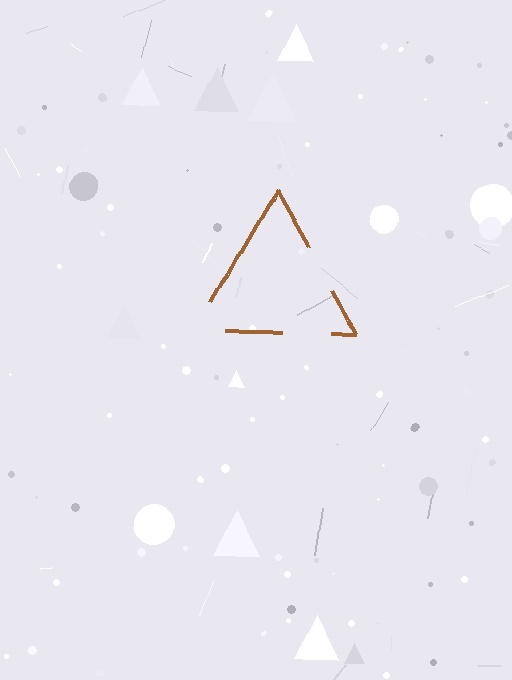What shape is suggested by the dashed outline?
The dashed outline suggests a triangle.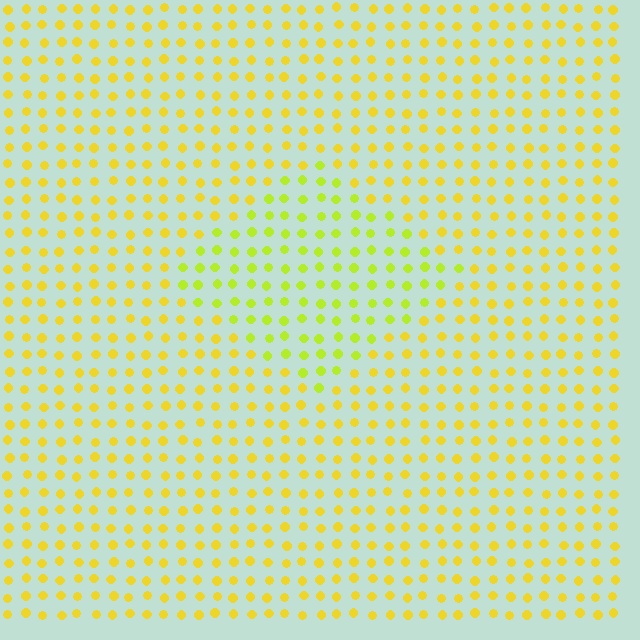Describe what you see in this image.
The image is filled with small yellow elements in a uniform arrangement. A diamond-shaped region is visible where the elements are tinted to a slightly different hue, forming a subtle color boundary.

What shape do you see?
I see a diamond.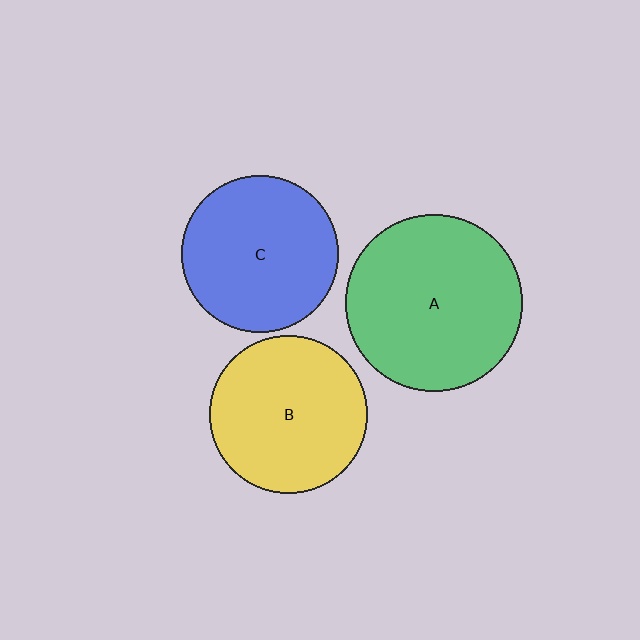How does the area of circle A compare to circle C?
Approximately 1.3 times.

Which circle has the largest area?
Circle A (green).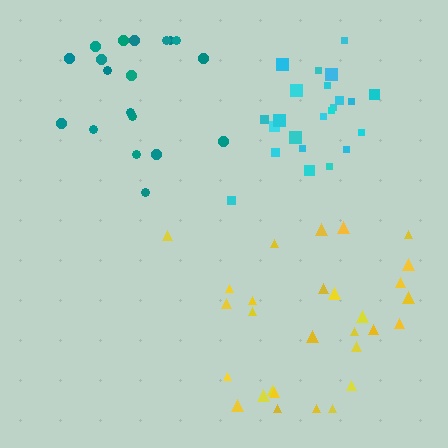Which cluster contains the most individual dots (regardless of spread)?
Yellow (29).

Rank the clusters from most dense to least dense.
cyan, yellow, teal.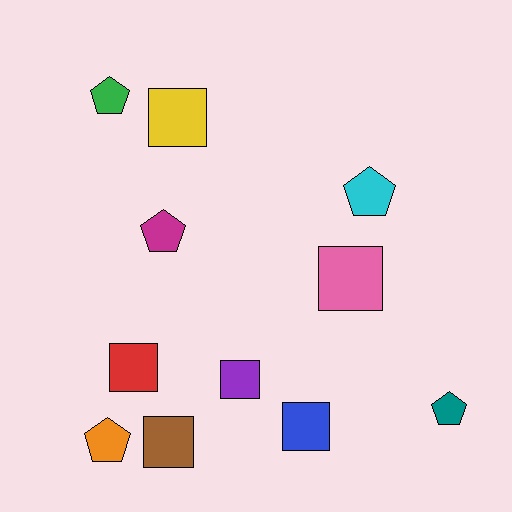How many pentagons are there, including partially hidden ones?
There are 5 pentagons.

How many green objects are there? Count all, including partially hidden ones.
There is 1 green object.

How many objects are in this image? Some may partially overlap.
There are 11 objects.